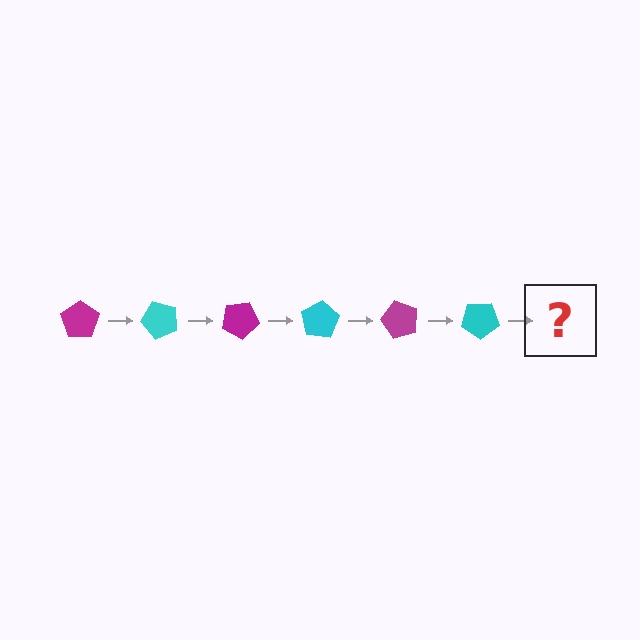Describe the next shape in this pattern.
It should be a magenta pentagon, rotated 300 degrees from the start.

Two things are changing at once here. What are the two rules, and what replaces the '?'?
The two rules are that it rotates 50 degrees each step and the color cycles through magenta and cyan. The '?' should be a magenta pentagon, rotated 300 degrees from the start.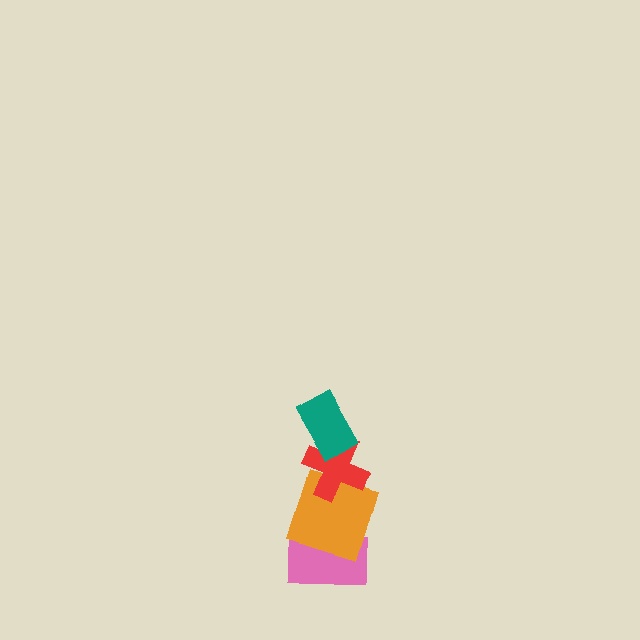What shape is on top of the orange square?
The red cross is on top of the orange square.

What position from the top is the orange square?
The orange square is 3rd from the top.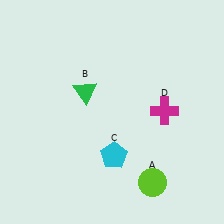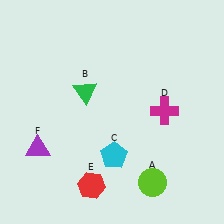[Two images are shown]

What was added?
A red hexagon (E), a purple triangle (F) were added in Image 2.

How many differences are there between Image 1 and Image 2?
There are 2 differences between the two images.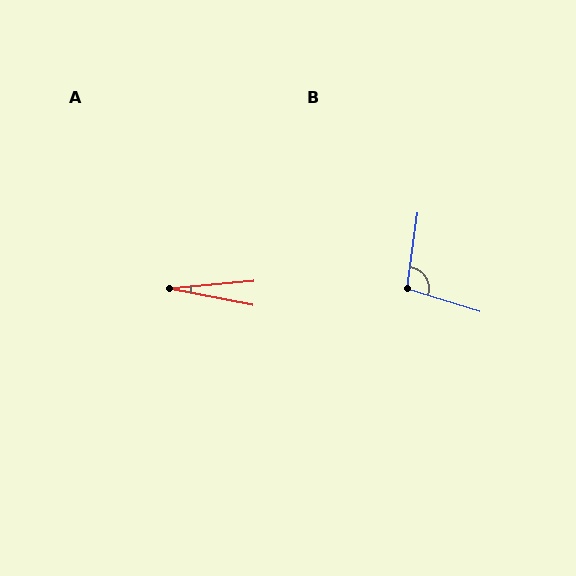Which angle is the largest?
B, at approximately 99 degrees.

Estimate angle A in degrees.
Approximately 16 degrees.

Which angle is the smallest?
A, at approximately 16 degrees.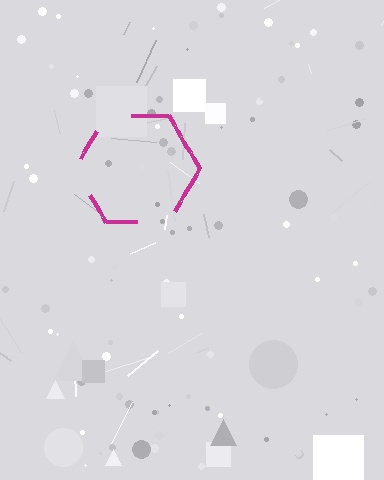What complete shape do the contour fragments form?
The contour fragments form a hexagon.